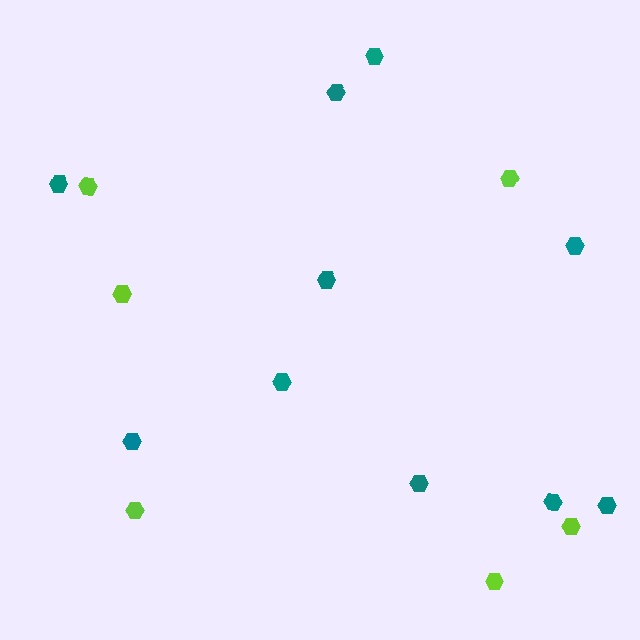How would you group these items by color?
There are 2 groups: one group of teal hexagons (10) and one group of lime hexagons (6).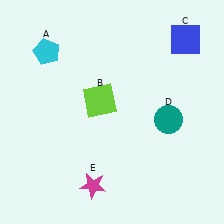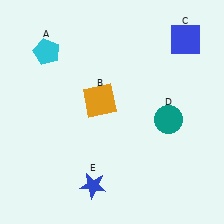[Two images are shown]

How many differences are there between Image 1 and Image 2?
There are 2 differences between the two images.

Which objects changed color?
B changed from lime to orange. E changed from magenta to blue.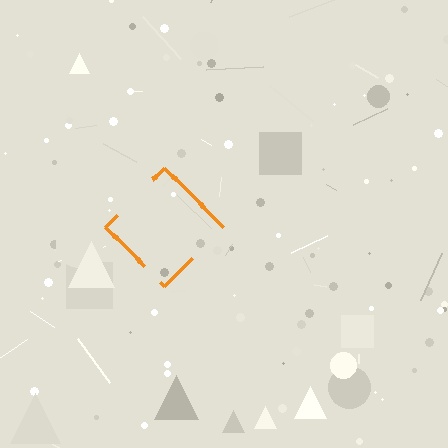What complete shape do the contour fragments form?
The contour fragments form a diamond.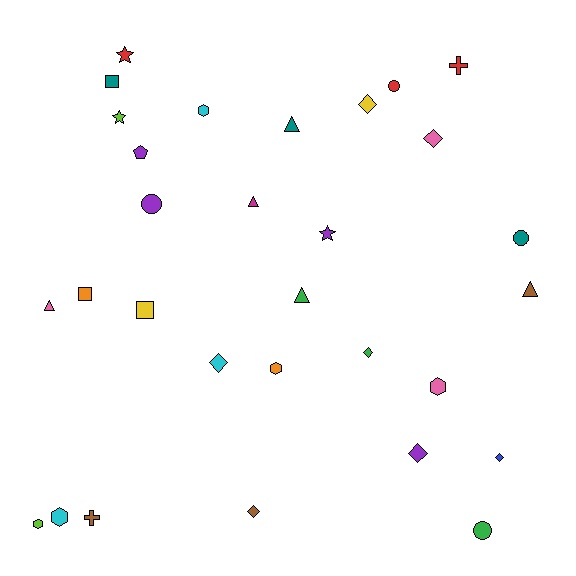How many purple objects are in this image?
There are 4 purple objects.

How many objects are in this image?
There are 30 objects.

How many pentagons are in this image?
There is 1 pentagon.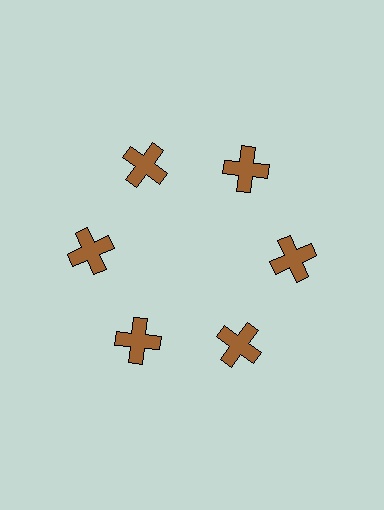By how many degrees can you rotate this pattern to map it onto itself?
The pattern maps onto itself every 60 degrees of rotation.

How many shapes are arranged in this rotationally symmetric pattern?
There are 6 shapes, arranged in 6 groups of 1.